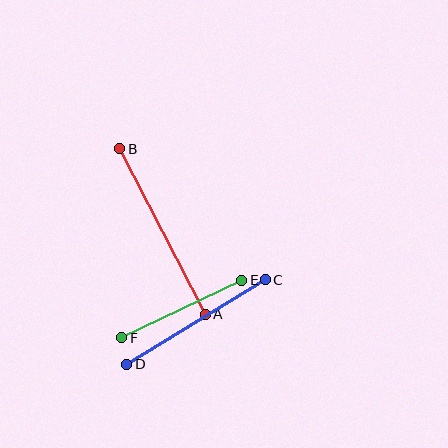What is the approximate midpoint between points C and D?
The midpoint is at approximately (196, 322) pixels.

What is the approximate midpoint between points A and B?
The midpoint is at approximately (163, 232) pixels.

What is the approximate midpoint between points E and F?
The midpoint is at approximately (182, 309) pixels.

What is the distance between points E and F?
The distance is approximately 133 pixels.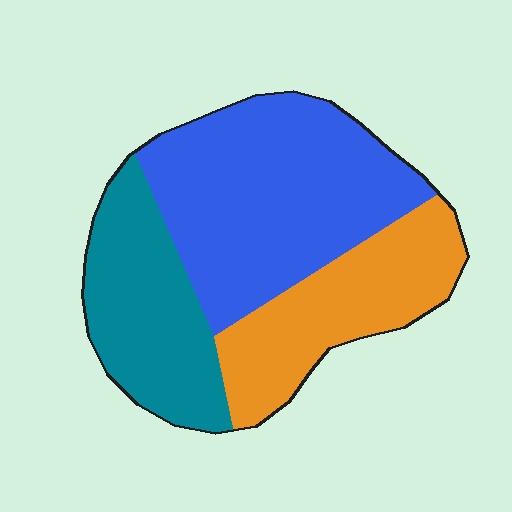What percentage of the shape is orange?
Orange takes up about one quarter (1/4) of the shape.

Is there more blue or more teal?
Blue.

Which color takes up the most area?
Blue, at roughly 45%.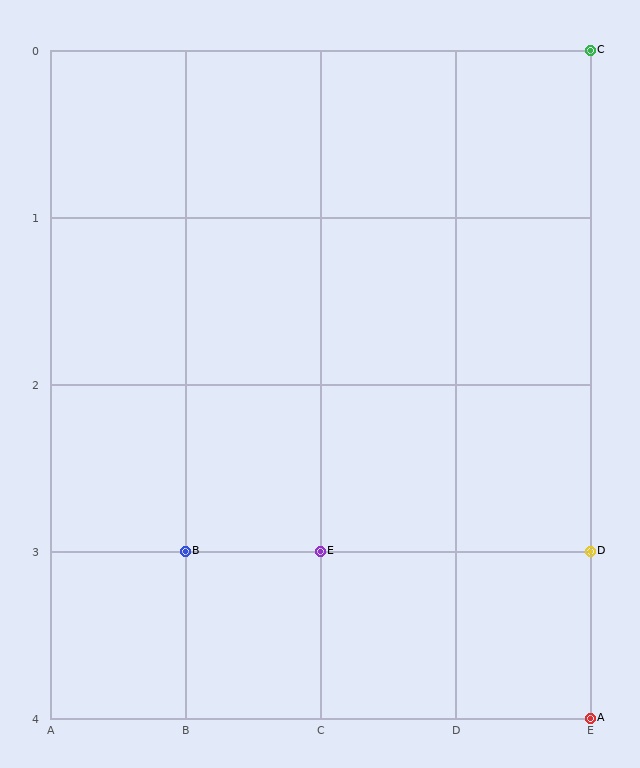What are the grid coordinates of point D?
Point D is at grid coordinates (E, 3).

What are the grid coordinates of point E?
Point E is at grid coordinates (C, 3).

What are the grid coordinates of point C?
Point C is at grid coordinates (E, 0).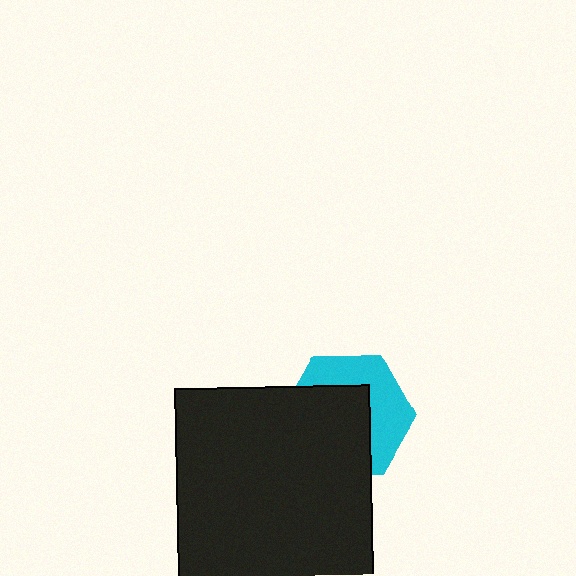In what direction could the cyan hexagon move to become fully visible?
The cyan hexagon could move toward the upper-right. That would shift it out from behind the black square entirely.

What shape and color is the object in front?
The object in front is a black square.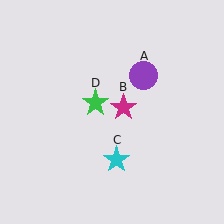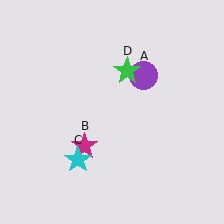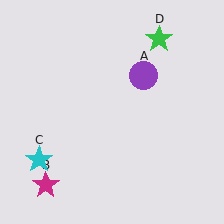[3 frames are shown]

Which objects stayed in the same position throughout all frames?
Purple circle (object A) remained stationary.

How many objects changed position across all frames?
3 objects changed position: magenta star (object B), cyan star (object C), green star (object D).